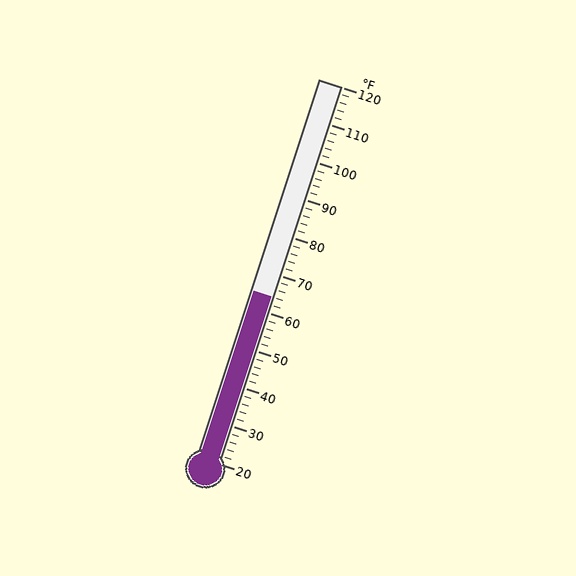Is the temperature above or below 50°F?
The temperature is above 50°F.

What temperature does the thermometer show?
The thermometer shows approximately 64°F.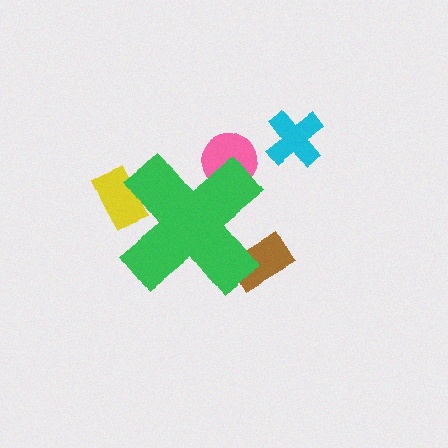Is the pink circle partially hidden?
Yes, the pink circle is partially hidden behind the green cross.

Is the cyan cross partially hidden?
No, the cyan cross is fully visible.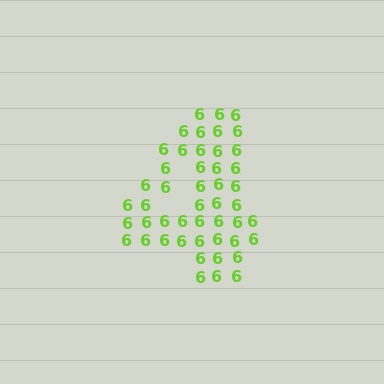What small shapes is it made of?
It is made of small digit 6's.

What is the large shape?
The large shape is the digit 4.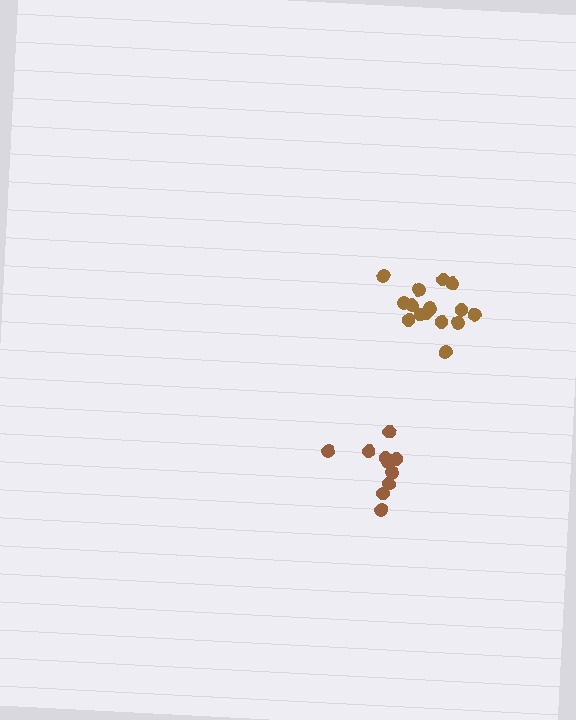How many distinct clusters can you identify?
There are 2 distinct clusters.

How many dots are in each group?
Group 1: 10 dots, Group 2: 15 dots (25 total).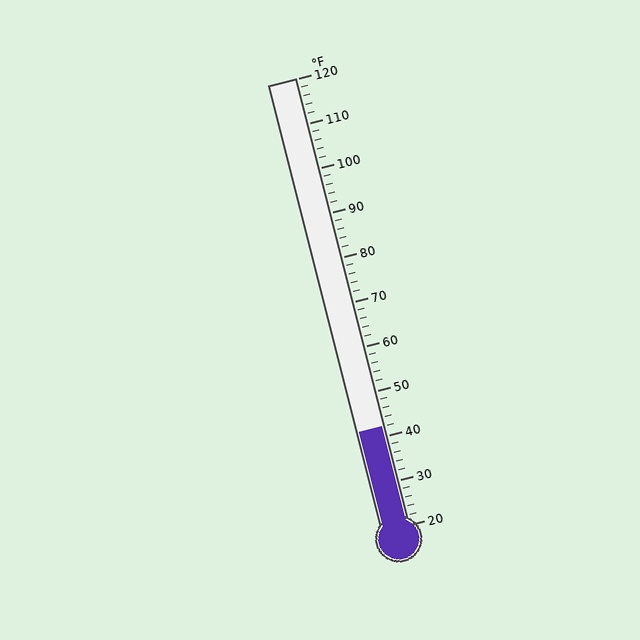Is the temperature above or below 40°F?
The temperature is above 40°F.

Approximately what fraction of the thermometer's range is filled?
The thermometer is filled to approximately 20% of its range.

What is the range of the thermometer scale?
The thermometer scale ranges from 20°F to 120°F.